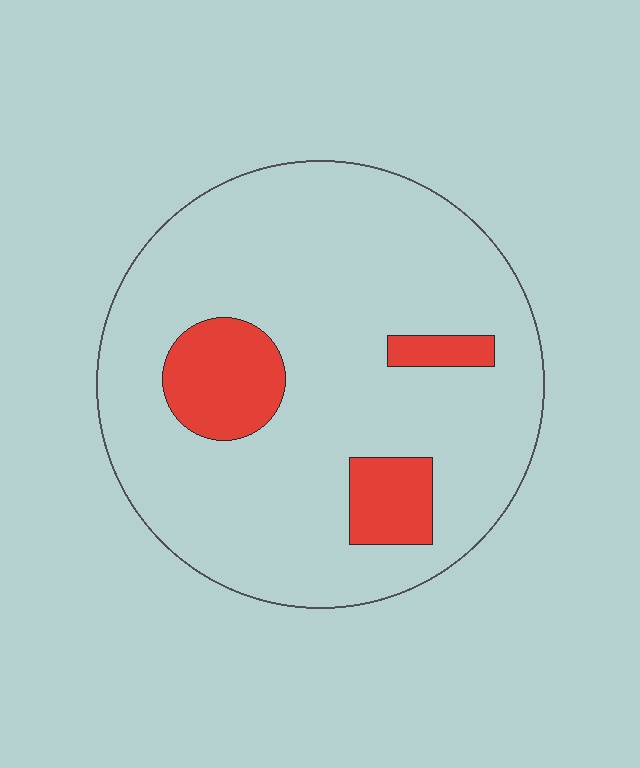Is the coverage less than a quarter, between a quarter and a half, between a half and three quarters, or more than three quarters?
Less than a quarter.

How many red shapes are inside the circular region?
3.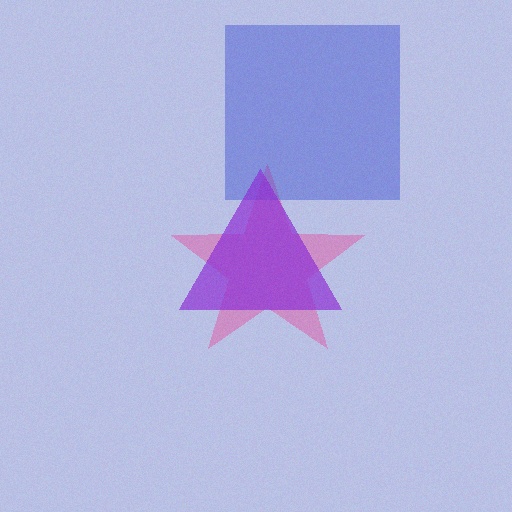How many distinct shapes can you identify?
There are 3 distinct shapes: a pink star, a blue square, a purple triangle.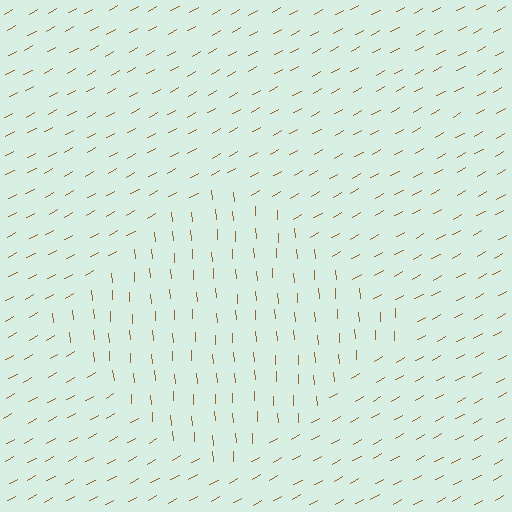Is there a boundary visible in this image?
Yes, there is a texture boundary formed by a change in line orientation.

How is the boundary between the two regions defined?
The boundary is defined purely by a change in line orientation (approximately 65 degrees difference). All lines are the same color and thickness.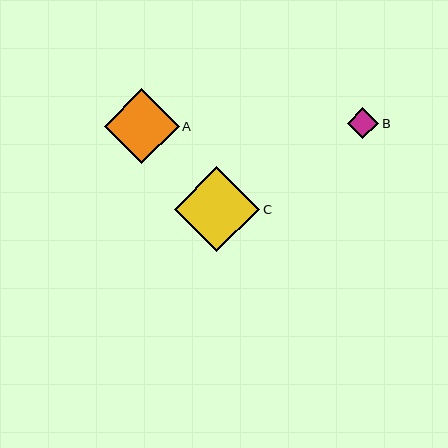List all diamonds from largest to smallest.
From largest to smallest: C, A, B.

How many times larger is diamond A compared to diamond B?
Diamond A is approximately 2.4 times the size of diamond B.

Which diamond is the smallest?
Diamond B is the smallest with a size of approximately 32 pixels.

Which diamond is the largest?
Diamond C is the largest with a size of approximately 86 pixels.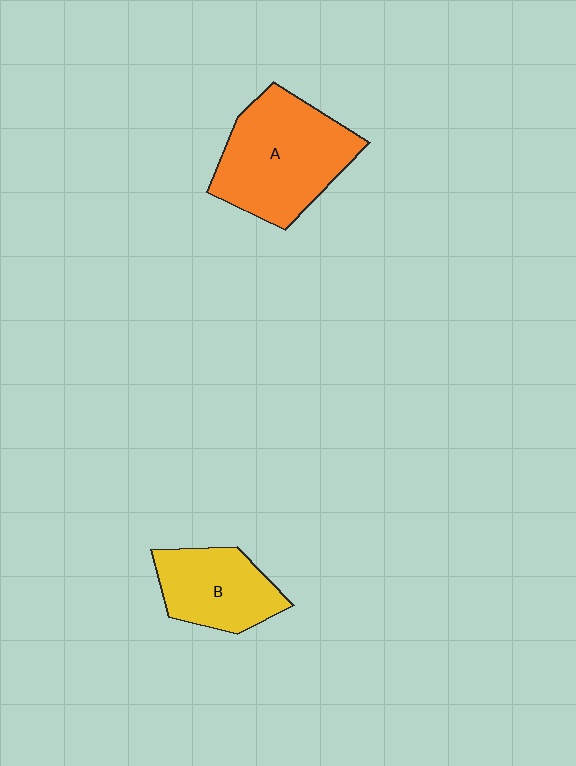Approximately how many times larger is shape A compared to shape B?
Approximately 1.6 times.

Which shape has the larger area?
Shape A (orange).